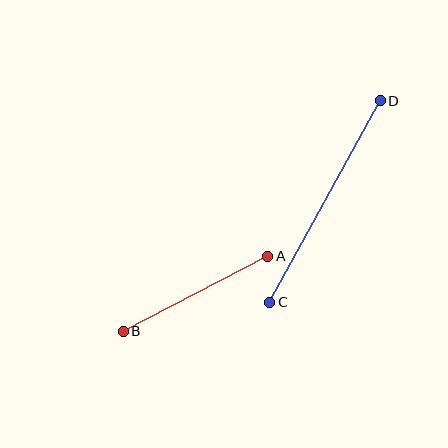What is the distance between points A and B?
The distance is approximately 163 pixels.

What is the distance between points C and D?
The distance is approximately 230 pixels.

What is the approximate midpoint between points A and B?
The midpoint is at approximately (196, 294) pixels.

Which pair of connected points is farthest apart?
Points C and D are farthest apart.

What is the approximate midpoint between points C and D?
The midpoint is at approximately (325, 202) pixels.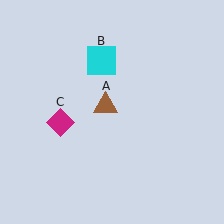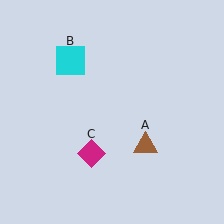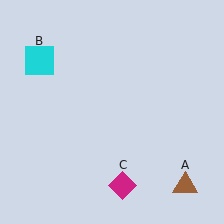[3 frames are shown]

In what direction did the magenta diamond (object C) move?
The magenta diamond (object C) moved down and to the right.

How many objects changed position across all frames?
3 objects changed position: brown triangle (object A), cyan square (object B), magenta diamond (object C).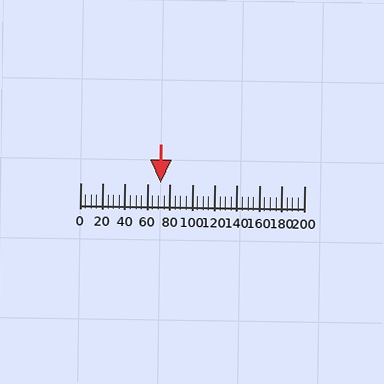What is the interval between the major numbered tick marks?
The major tick marks are spaced 20 units apart.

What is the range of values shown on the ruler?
The ruler shows values from 0 to 200.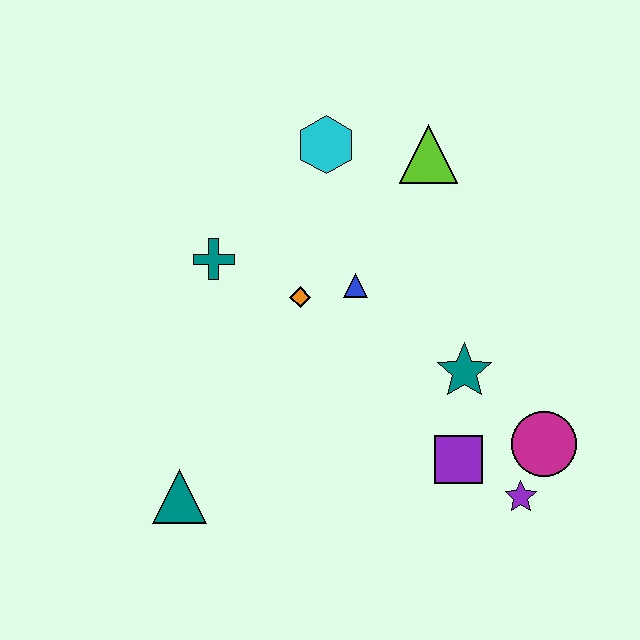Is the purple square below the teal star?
Yes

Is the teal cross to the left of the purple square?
Yes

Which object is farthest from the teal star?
The teal triangle is farthest from the teal star.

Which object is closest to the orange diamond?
The blue triangle is closest to the orange diamond.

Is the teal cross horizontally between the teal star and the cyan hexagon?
No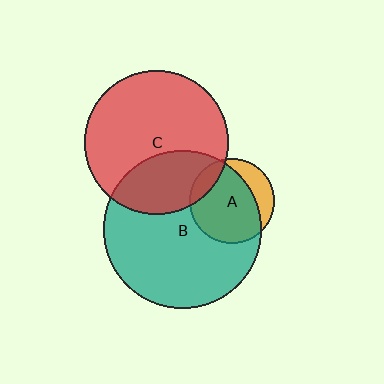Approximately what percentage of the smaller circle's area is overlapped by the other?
Approximately 75%.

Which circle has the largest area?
Circle B (teal).